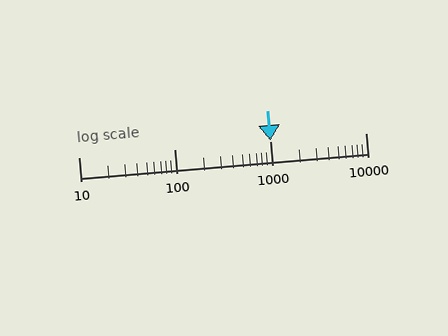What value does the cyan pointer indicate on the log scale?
The pointer indicates approximately 1000.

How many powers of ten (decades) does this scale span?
The scale spans 3 decades, from 10 to 10000.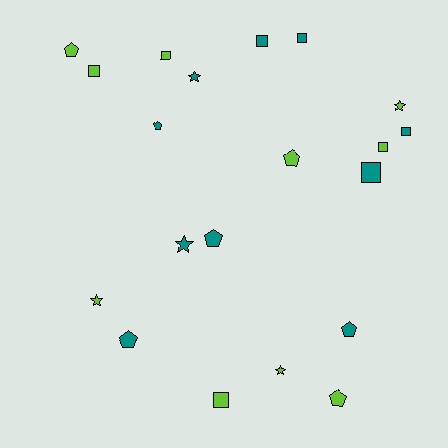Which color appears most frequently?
Lime, with 10 objects.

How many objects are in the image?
There are 20 objects.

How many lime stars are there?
There are 3 lime stars.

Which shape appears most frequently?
Square, with 8 objects.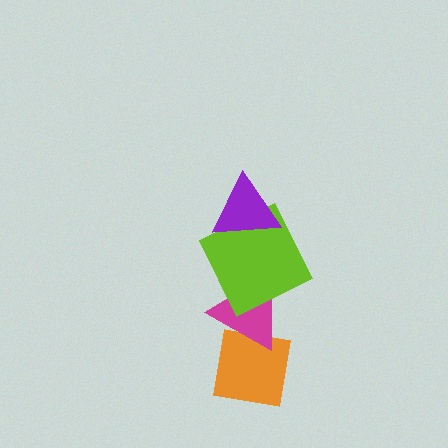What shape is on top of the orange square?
The magenta triangle is on top of the orange square.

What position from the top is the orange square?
The orange square is 4th from the top.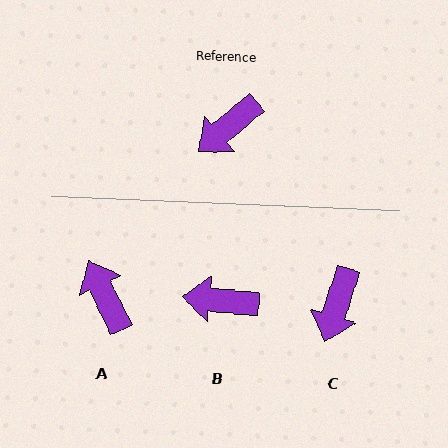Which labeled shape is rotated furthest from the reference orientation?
A, about 105 degrees away.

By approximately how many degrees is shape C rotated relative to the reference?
Approximately 32 degrees counter-clockwise.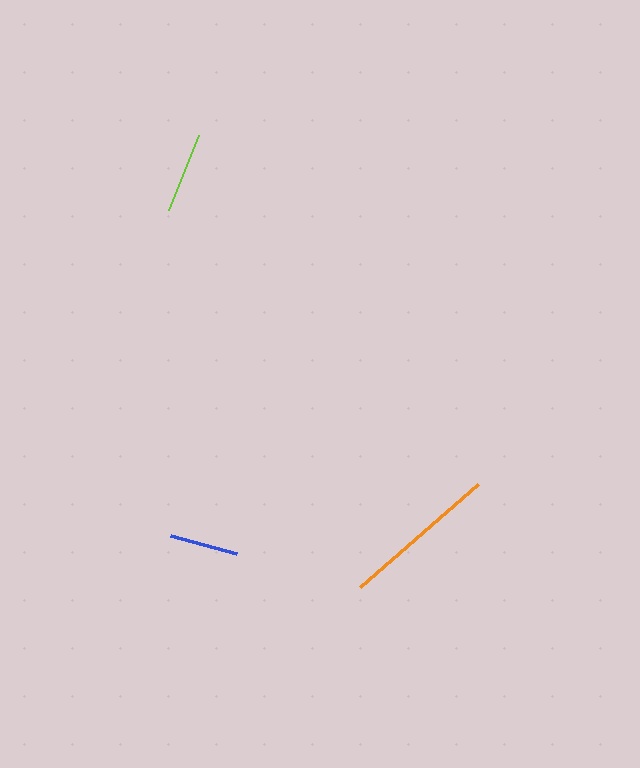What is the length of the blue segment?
The blue segment is approximately 69 pixels long.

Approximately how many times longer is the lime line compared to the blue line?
The lime line is approximately 1.2 times the length of the blue line.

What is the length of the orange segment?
The orange segment is approximately 156 pixels long.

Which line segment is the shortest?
The blue line is the shortest at approximately 69 pixels.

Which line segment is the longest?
The orange line is the longest at approximately 156 pixels.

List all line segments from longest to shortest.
From longest to shortest: orange, lime, blue.